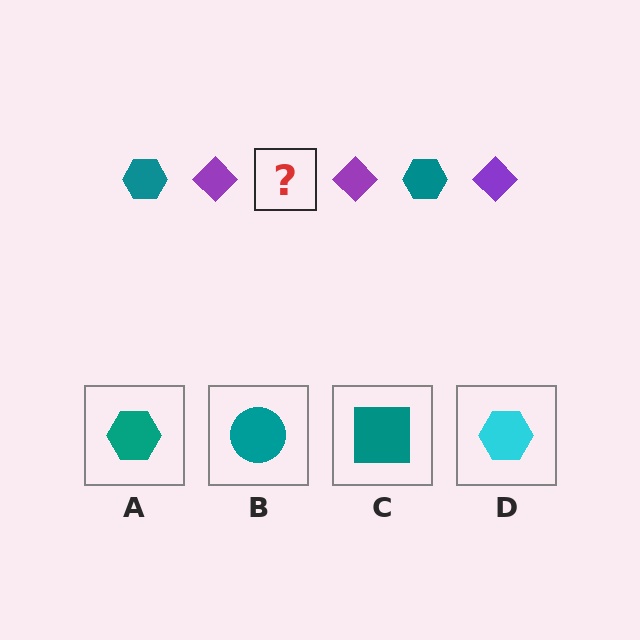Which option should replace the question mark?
Option A.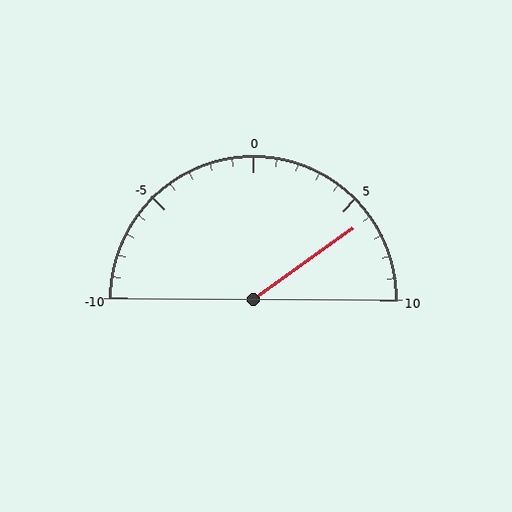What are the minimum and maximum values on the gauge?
The gauge ranges from -10 to 10.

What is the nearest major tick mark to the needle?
The nearest major tick mark is 5.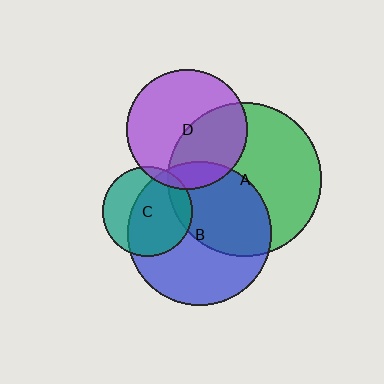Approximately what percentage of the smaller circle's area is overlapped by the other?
Approximately 10%.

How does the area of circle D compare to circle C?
Approximately 1.8 times.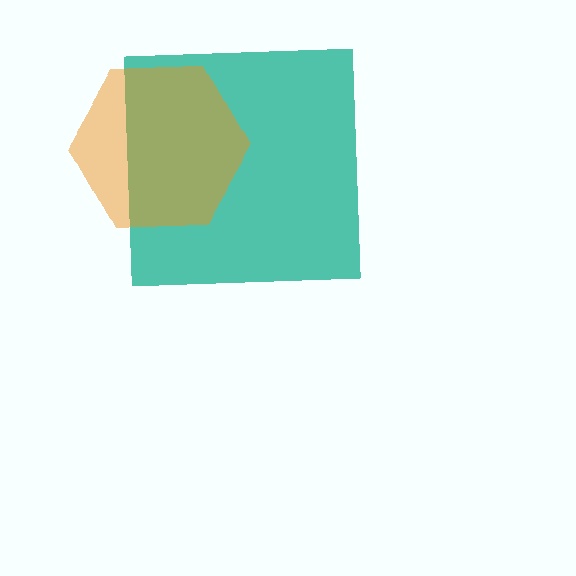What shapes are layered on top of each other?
The layered shapes are: a teal square, an orange hexagon.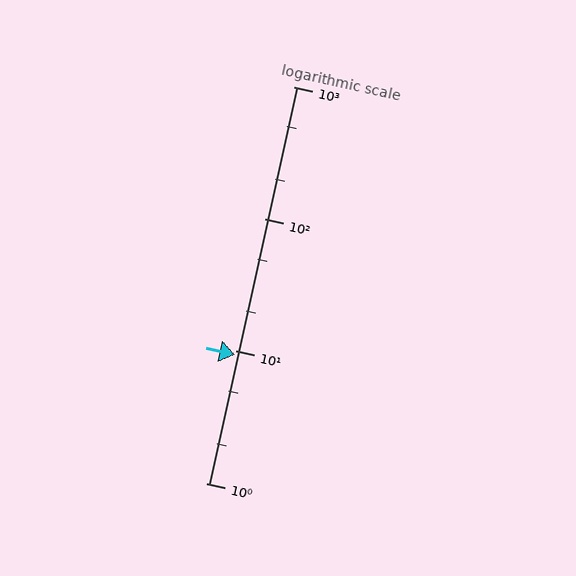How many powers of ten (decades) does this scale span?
The scale spans 3 decades, from 1 to 1000.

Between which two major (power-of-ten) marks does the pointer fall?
The pointer is between 1 and 10.